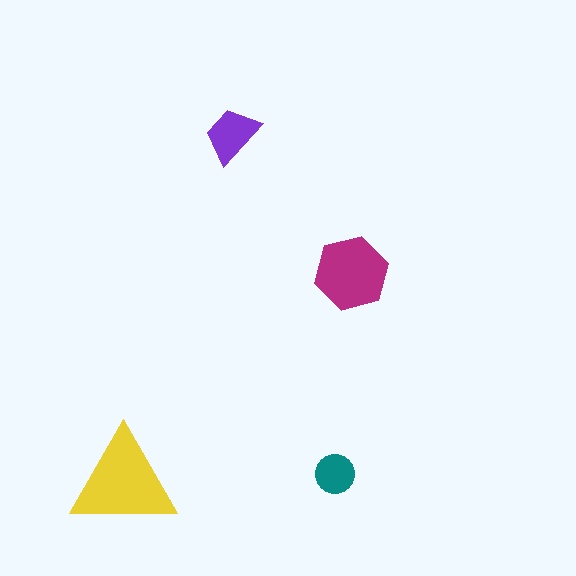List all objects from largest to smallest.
The yellow triangle, the magenta hexagon, the purple trapezoid, the teal circle.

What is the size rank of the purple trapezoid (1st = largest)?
3rd.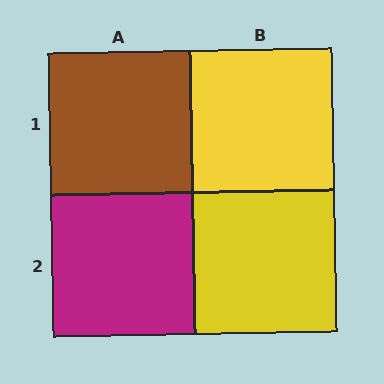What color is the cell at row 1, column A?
Brown.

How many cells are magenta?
1 cell is magenta.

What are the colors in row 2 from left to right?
Magenta, yellow.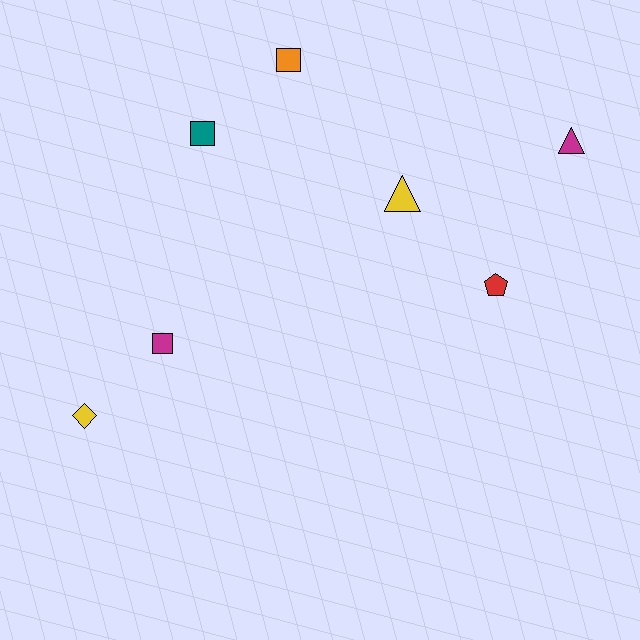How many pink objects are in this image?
There are no pink objects.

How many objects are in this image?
There are 7 objects.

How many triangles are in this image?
There are 2 triangles.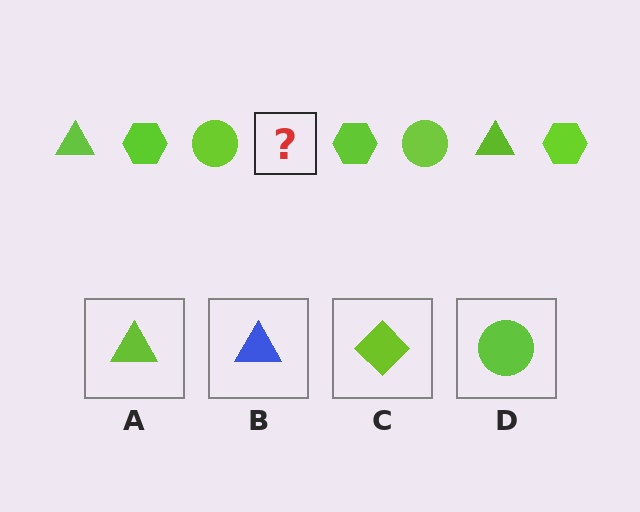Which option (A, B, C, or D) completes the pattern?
A.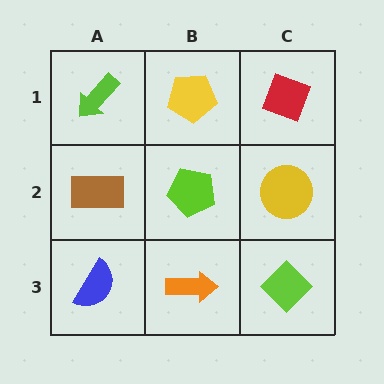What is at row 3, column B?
An orange arrow.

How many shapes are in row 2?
3 shapes.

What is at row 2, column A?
A brown rectangle.